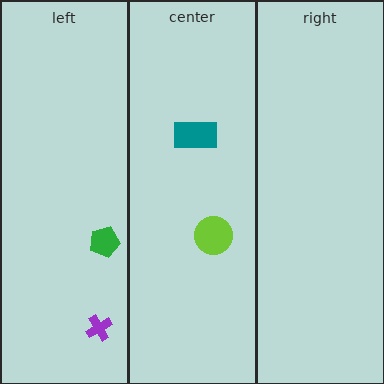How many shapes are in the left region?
2.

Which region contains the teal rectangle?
The center region.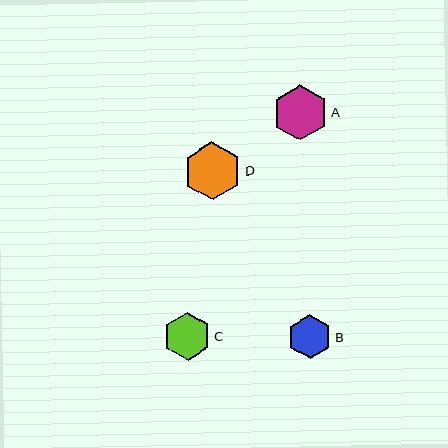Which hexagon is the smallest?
Hexagon B is the smallest with a size of approximately 44 pixels.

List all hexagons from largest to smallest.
From largest to smallest: D, A, C, B.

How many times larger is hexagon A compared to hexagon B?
Hexagon A is approximately 1.2 times the size of hexagon B.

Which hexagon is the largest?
Hexagon D is the largest with a size of approximately 58 pixels.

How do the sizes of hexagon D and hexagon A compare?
Hexagon D and hexagon A are approximately the same size.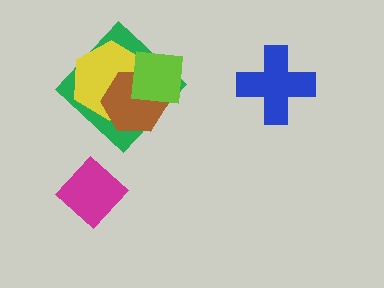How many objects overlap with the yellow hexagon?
3 objects overlap with the yellow hexagon.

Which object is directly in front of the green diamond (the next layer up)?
The yellow hexagon is directly in front of the green diamond.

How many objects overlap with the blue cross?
0 objects overlap with the blue cross.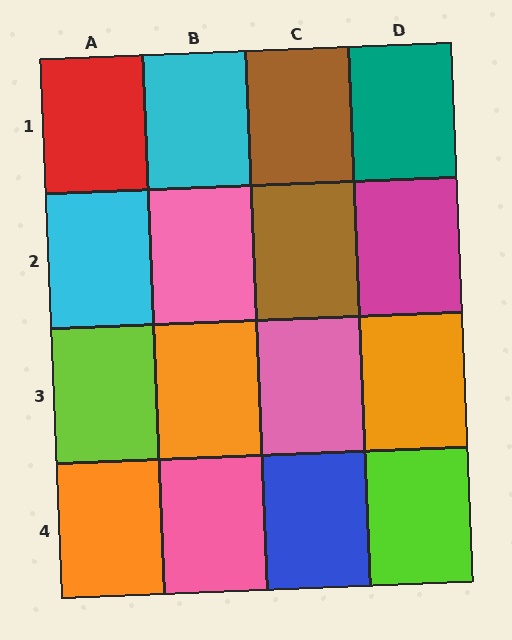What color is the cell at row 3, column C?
Pink.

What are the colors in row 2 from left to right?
Cyan, pink, brown, magenta.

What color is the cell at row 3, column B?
Orange.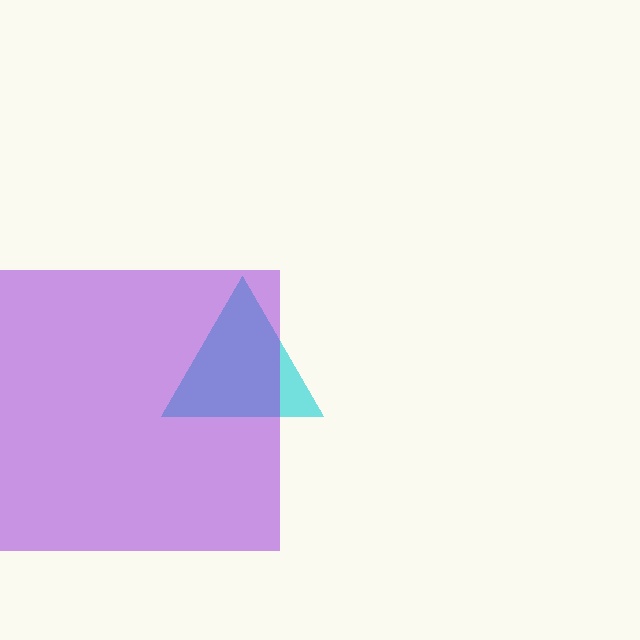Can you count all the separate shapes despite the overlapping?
Yes, there are 2 separate shapes.